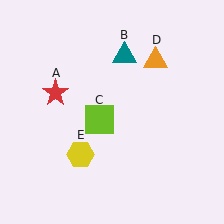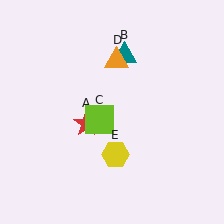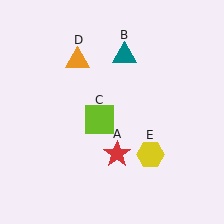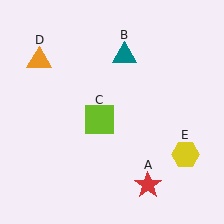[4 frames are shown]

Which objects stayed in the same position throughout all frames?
Teal triangle (object B) and lime square (object C) remained stationary.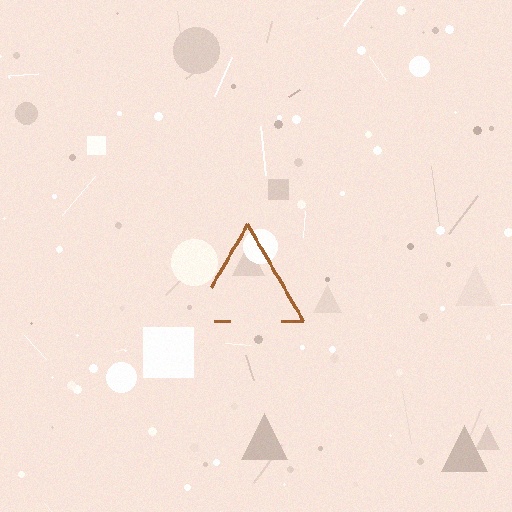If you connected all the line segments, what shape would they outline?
They would outline a triangle.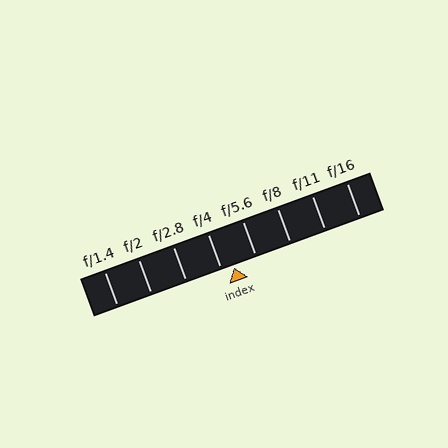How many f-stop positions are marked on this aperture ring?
There are 8 f-stop positions marked.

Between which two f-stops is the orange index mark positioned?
The index mark is between f/4 and f/5.6.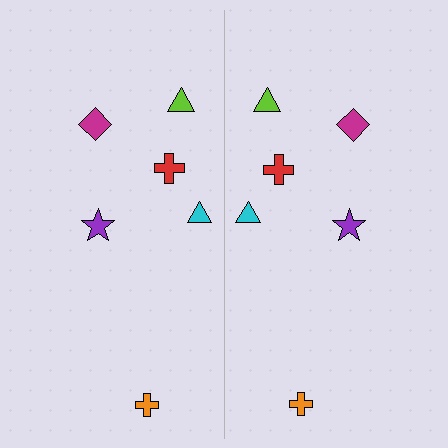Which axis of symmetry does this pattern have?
The pattern has a vertical axis of symmetry running through the center of the image.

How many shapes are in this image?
There are 12 shapes in this image.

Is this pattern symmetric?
Yes, this pattern has bilateral (reflection) symmetry.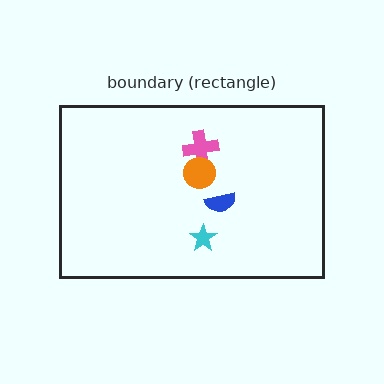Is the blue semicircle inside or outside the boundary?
Inside.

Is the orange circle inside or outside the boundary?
Inside.